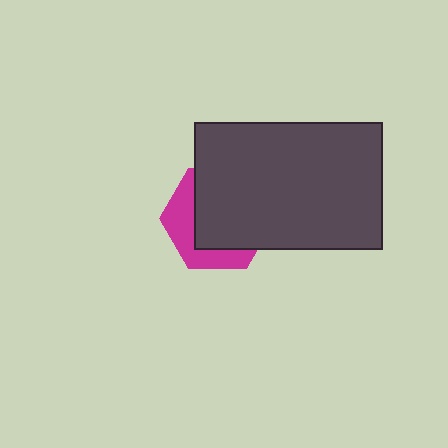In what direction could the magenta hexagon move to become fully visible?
The magenta hexagon could move toward the lower-left. That would shift it out from behind the dark gray rectangle entirely.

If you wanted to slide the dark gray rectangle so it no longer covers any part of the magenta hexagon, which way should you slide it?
Slide it toward the upper-right — that is the most direct way to separate the two shapes.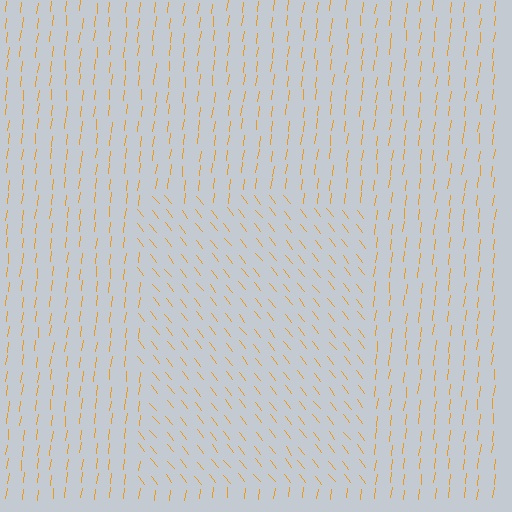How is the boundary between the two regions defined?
The boundary is defined purely by a change in line orientation (approximately 45 degrees difference). All lines are the same color and thickness.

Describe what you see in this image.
The image is filled with small orange line segments. A rectangle region in the image has lines oriented differently from the surrounding lines, creating a visible texture boundary.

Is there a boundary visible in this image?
Yes, there is a texture boundary formed by a change in line orientation.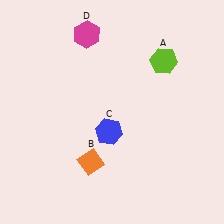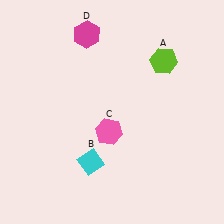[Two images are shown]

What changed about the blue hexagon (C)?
In Image 1, C is blue. In Image 2, it changed to pink.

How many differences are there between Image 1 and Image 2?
There are 2 differences between the two images.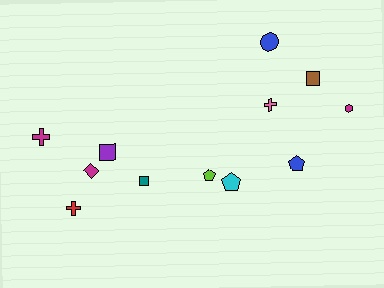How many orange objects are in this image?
There are no orange objects.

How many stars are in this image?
There are no stars.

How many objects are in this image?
There are 12 objects.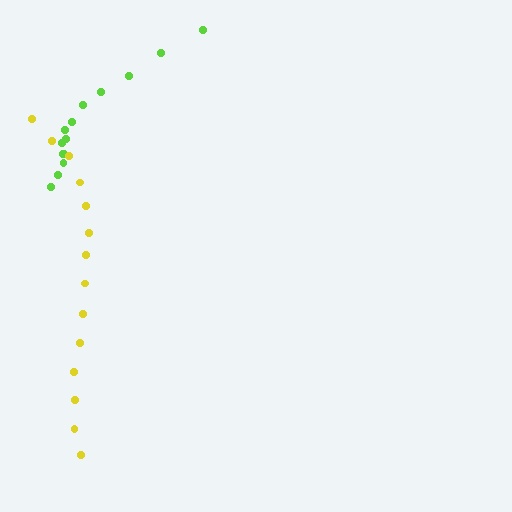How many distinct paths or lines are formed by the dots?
There are 2 distinct paths.